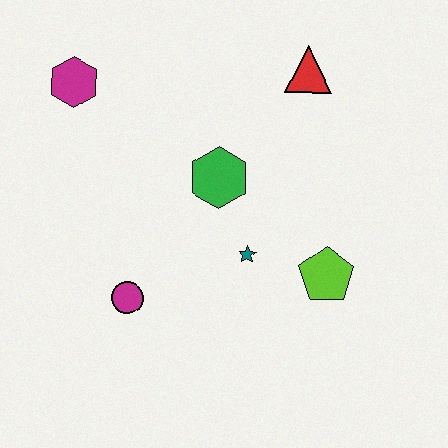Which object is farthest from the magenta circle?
The red triangle is farthest from the magenta circle.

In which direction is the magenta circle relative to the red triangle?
The magenta circle is below the red triangle.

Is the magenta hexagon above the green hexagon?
Yes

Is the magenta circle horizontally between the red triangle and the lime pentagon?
No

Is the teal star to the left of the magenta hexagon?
No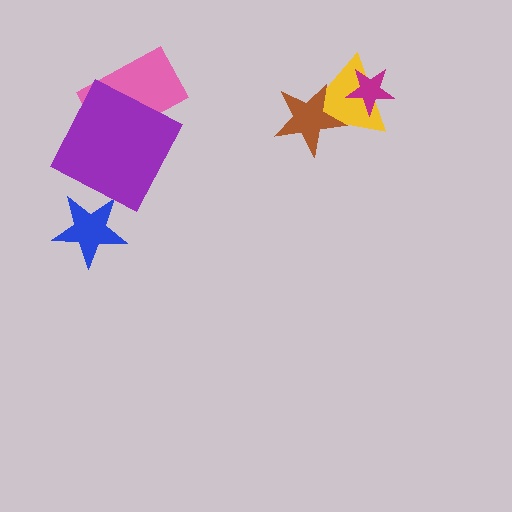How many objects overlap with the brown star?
1 object overlaps with the brown star.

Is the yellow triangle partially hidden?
Yes, it is partially covered by another shape.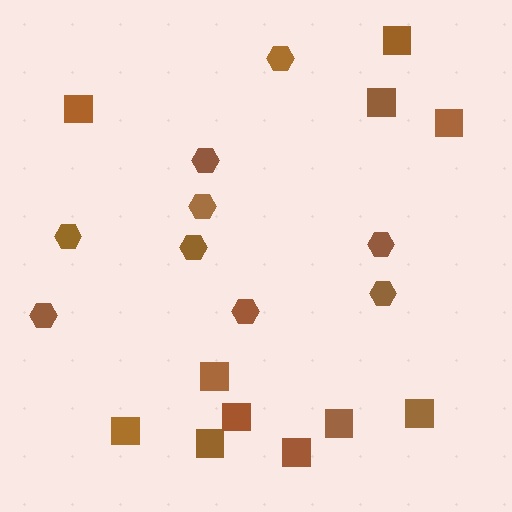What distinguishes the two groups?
There are 2 groups: one group of squares (11) and one group of hexagons (9).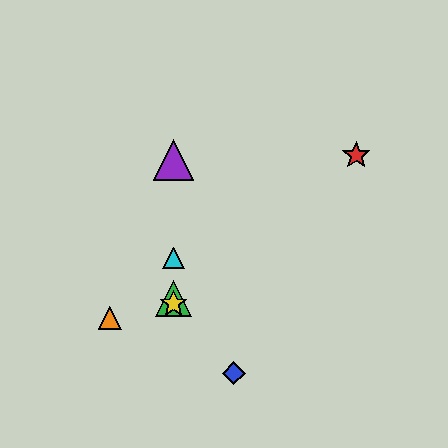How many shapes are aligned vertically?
4 shapes (the green triangle, the yellow star, the purple triangle, the cyan triangle) are aligned vertically.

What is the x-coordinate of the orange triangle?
The orange triangle is at x≈110.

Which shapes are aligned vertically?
The green triangle, the yellow star, the purple triangle, the cyan triangle are aligned vertically.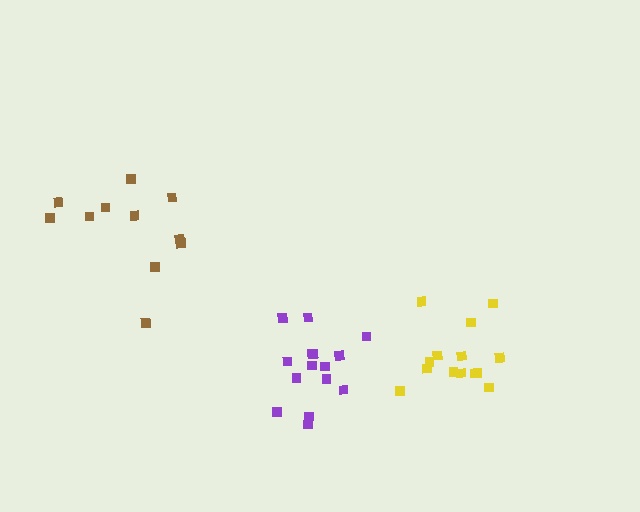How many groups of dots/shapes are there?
There are 3 groups.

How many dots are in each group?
Group 1: 11 dots, Group 2: 15 dots, Group 3: 14 dots (40 total).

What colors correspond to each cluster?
The clusters are colored: brown, purple, yellow.